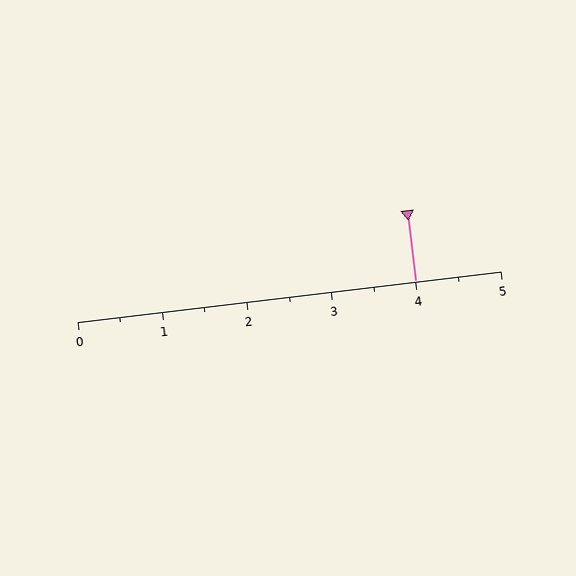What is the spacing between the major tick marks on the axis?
The major ticks are spaced 1 apart.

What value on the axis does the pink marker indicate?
The marker indicates approximately 4.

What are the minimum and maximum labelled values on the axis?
The axis runs from 0 to 5.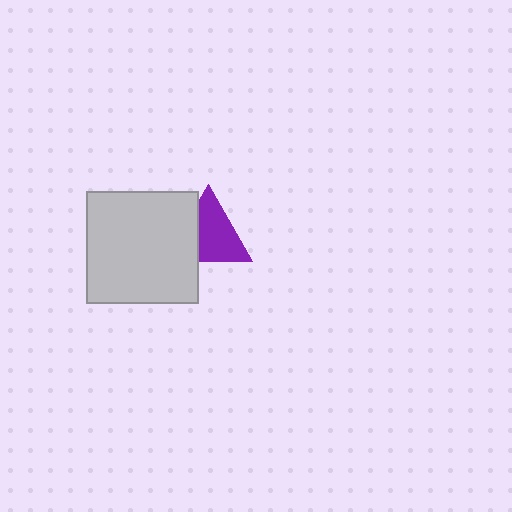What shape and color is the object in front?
The object in front is a light gray square.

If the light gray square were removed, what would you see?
You would see the complete purple triangle.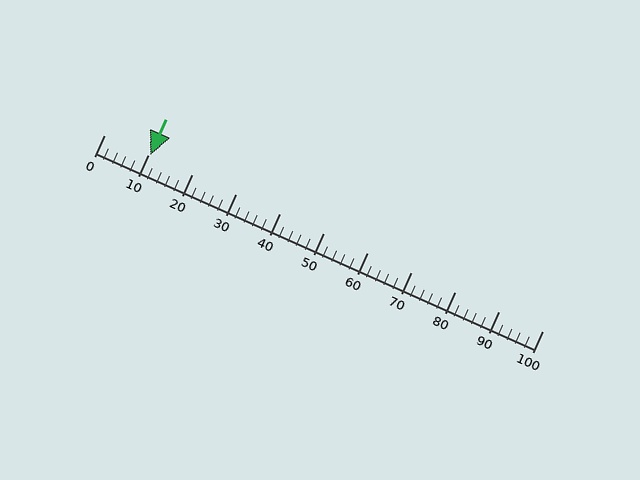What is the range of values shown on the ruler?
The ruler shows values from 0 to 100.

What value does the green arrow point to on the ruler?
The green arrow points to approximately 11.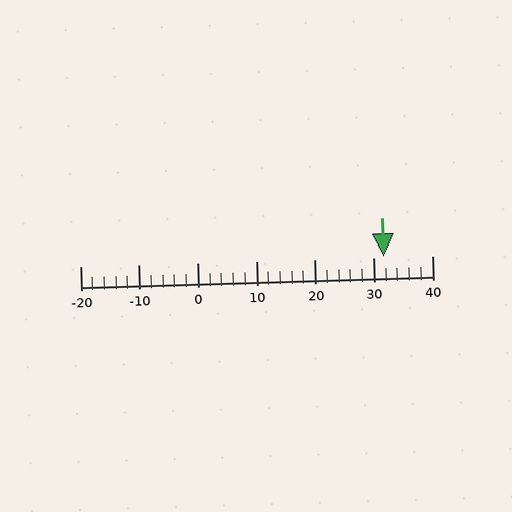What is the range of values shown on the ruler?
The ruler shows values from -20 to 40.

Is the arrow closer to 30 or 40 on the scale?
The arrow is closer to 30.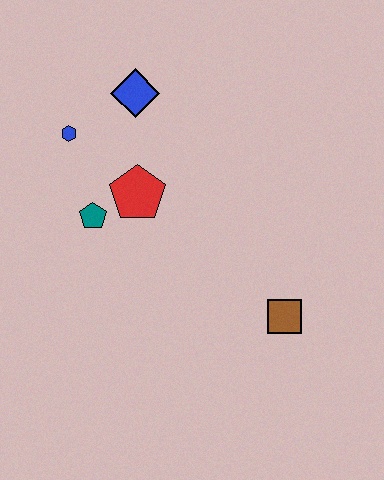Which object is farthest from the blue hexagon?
The brown square is farthest from the blue hexagon.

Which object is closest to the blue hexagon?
The blue diamond is closest to the blue hexagon.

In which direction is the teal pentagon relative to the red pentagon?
The teal pentagon is to the left of the red pentagon.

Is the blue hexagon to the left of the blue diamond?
Yes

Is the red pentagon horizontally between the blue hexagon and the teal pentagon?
No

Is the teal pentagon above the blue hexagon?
No